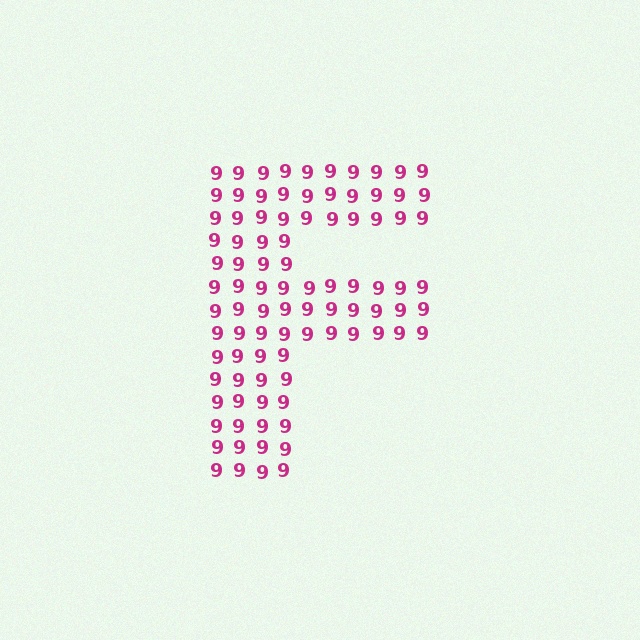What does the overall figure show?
The overall figure shows the letter F.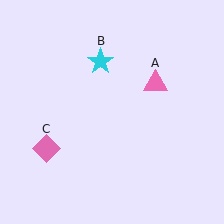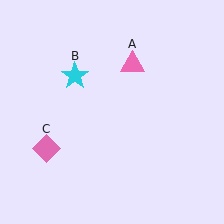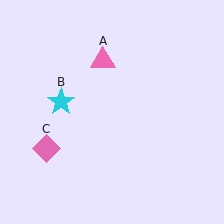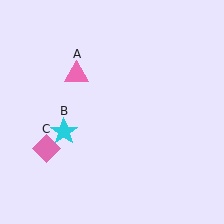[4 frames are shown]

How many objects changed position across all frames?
2 objects changed position: pink triangle (object A), cyan star (object B).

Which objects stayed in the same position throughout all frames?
Pink diamond (object C) remained stationary.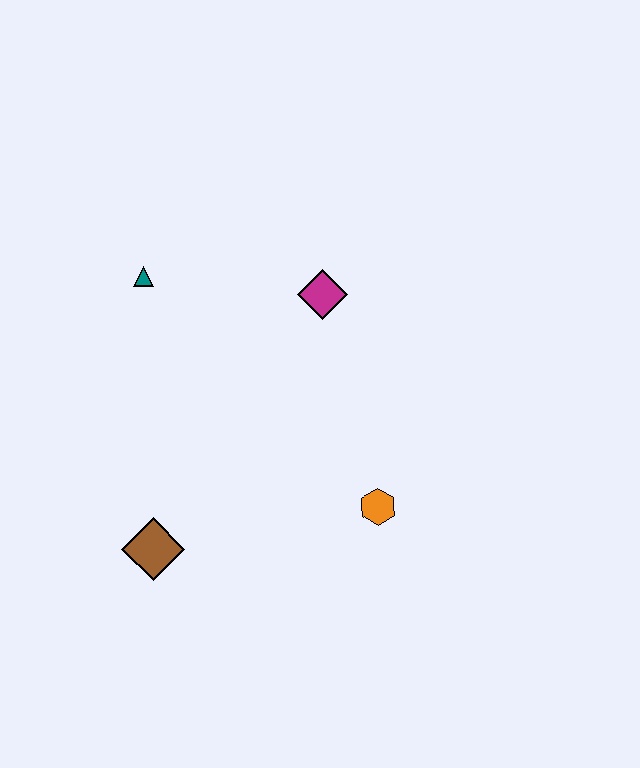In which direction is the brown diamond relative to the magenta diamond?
The brown diamond is below the magenta diamond.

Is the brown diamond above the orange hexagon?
No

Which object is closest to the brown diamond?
The orange hexagon is closest to the brown diamond.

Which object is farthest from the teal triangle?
The orange hexagon is farthest from the teal triangle.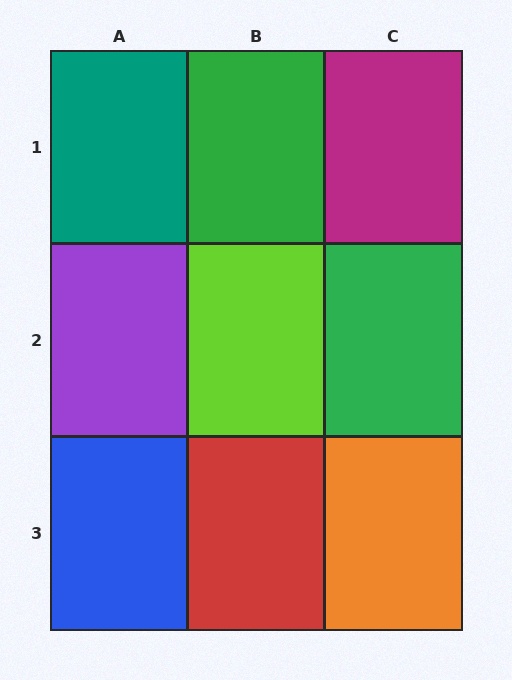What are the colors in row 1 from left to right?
Teal, green, magenta.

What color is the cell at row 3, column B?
Red.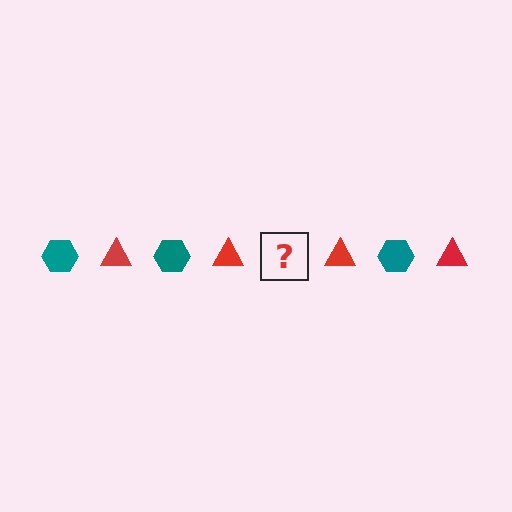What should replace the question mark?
The question mark should be replaced with a teal hexagon.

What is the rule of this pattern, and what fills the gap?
The rule is that the pattern alternates between teal hexagon and red triangle. The gap should be filled with a teal hexagon.